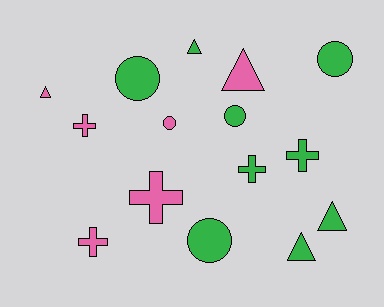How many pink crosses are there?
There are 3 pink crosses.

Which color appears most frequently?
Green, with 9 objects.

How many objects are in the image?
There are 15 objects.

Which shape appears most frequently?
Triangle, with 5 objects.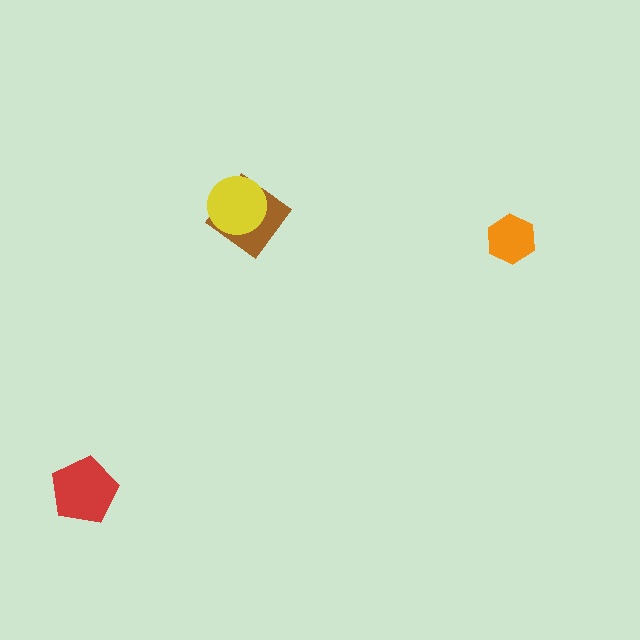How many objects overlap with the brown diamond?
1 object overlaps with the brown diamond.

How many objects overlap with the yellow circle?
1 object overlaps with the yellow circle.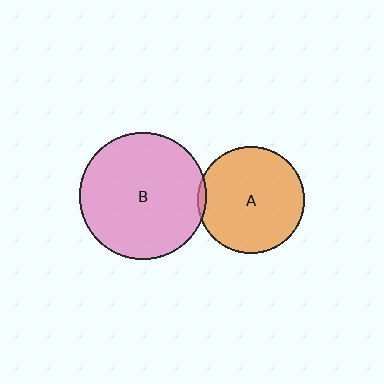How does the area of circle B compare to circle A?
Approximately 1.4 times.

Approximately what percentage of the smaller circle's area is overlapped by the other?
Approximately 5%.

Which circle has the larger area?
Circle B (pink).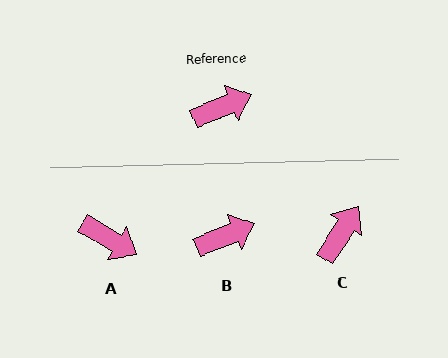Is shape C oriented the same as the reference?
No, it is off by about 35 degrees.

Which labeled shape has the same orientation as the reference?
B.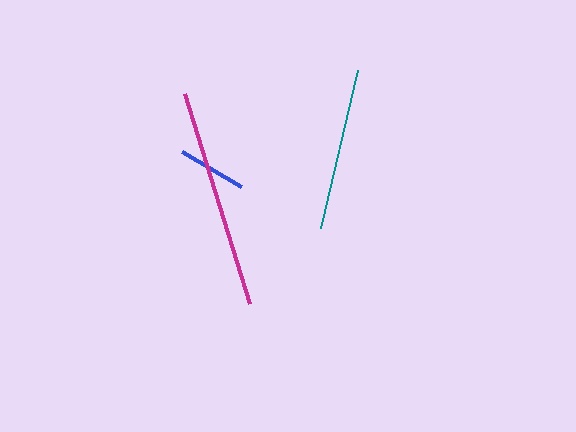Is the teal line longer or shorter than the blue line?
The teal line is longer than the blue line.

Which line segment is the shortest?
The blue line is the shortest at approximately 69 pixels.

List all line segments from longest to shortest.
From longest to shortest: magenta, teal, blue.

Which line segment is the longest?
The magenta line is the longest at approximately 220 pixels.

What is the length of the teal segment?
The teal segment is approximately 162 pixels long.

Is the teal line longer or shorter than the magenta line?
The magenta line is longer than the teal line.